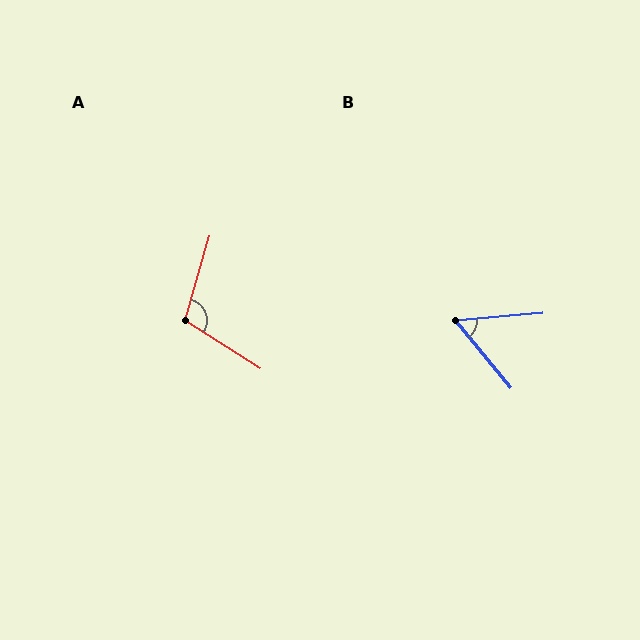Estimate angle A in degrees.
Approximately 106 degrees.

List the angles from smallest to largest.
B (56°), A (106°).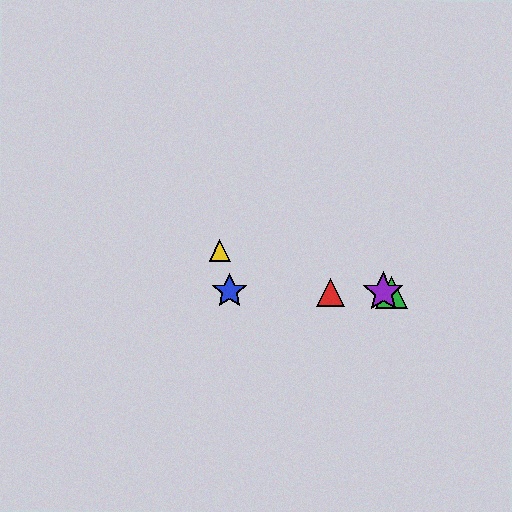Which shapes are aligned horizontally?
The red triangle, the blue star, the green triangle, the purple star are aligned horizontally.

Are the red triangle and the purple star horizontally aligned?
Yes, both are at y≈292.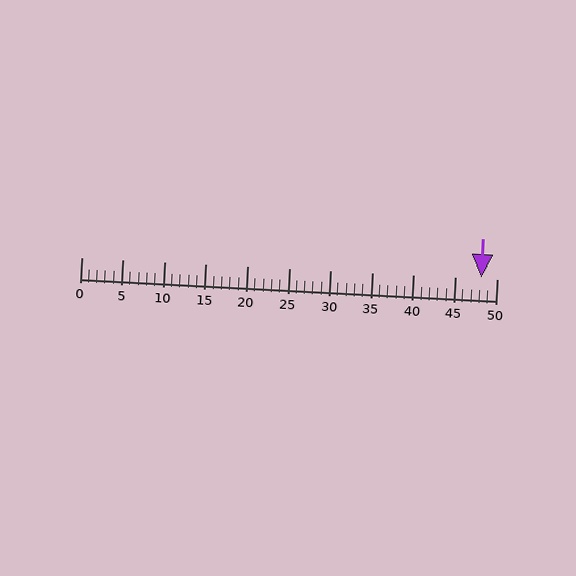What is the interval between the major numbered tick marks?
The major tick marks are spaced 5 units apart.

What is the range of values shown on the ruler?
The ruler shows values from 0 to 50.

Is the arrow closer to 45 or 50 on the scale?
The arrow is closer to 50.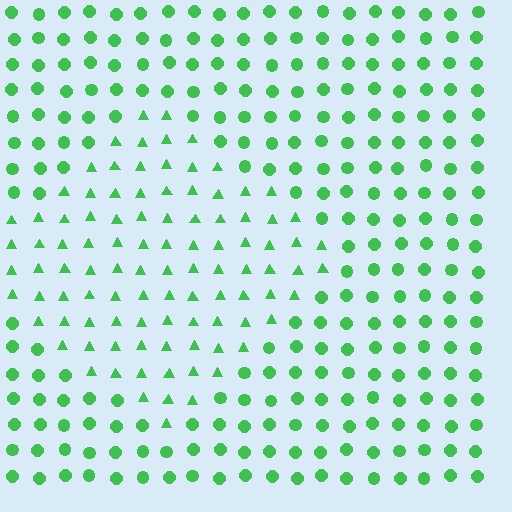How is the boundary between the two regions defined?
The boundary is defined by a change in element shape: triangles inside vs. circles outside. All elements share the same color and spacing.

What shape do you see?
I see a diamond.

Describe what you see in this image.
The image is filled with small green elements arranged in a uniform grid. A diamond-shaped region contains triangles, while the surrounding area contains circles. The boundary is defined purely by the change in element shape.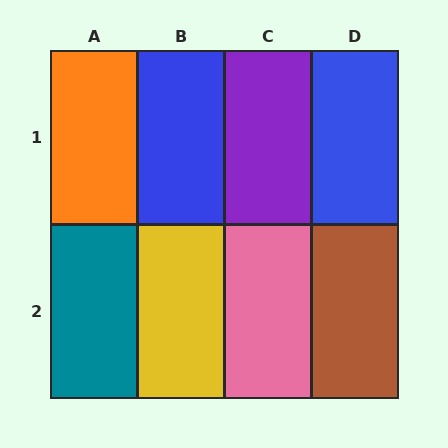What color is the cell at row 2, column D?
Brown.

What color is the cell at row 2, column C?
Pink.